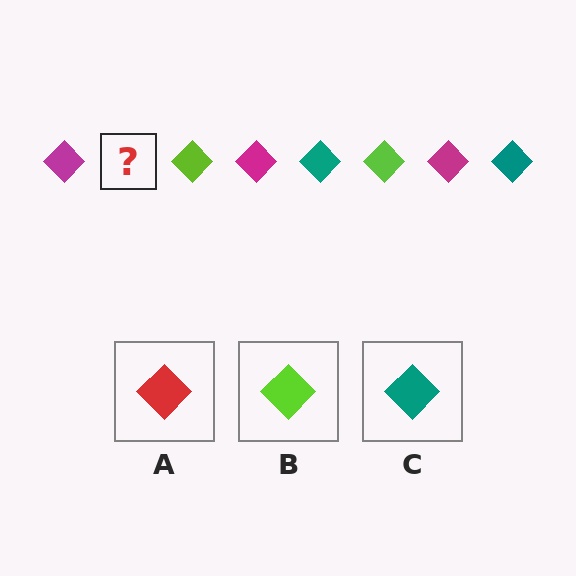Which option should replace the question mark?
Option C.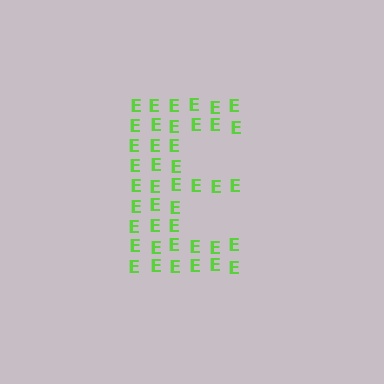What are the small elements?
The small elements are letter E's.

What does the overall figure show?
The overall figure shows the letter E.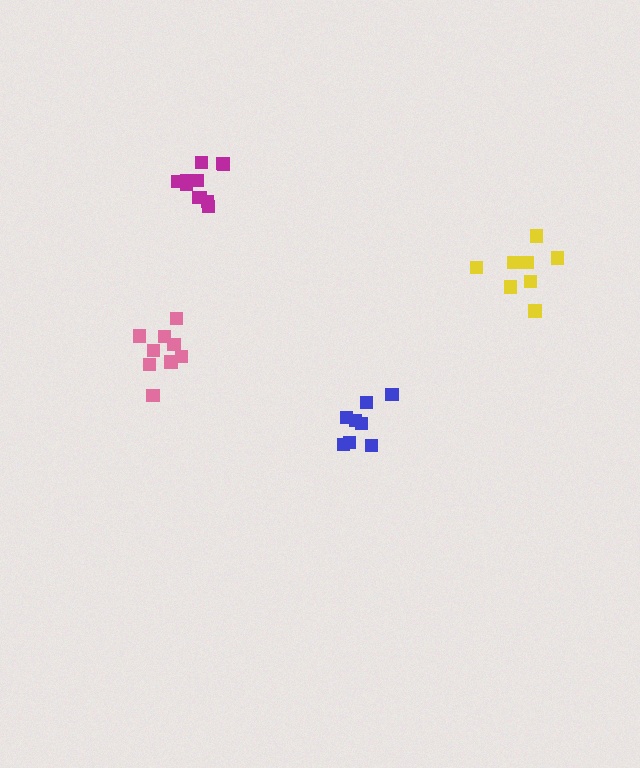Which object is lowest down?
The blue cluster is bottommost.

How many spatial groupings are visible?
There are 4 spatial groupings.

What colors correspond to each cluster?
The clusters are colored: blue, magenta, pink, yellow.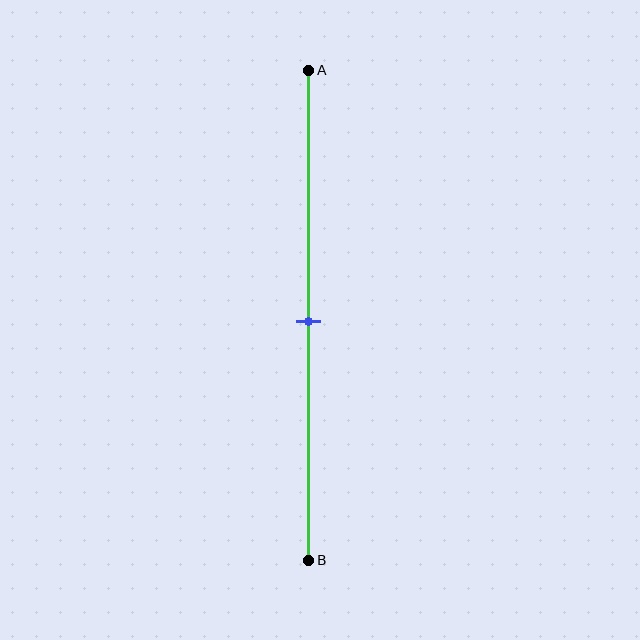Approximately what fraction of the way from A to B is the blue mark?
The blue mark is approximately 50% of the way from A to B.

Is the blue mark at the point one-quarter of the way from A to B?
No, the mark is at about 50% from A, not at the 25% one-quarter point.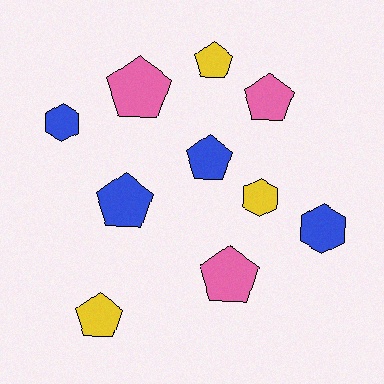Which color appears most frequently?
Blue, with 4 objects.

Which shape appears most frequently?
Pentagon, with 7 objects.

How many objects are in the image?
There are 10 objects.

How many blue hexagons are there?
There are 2 blue hexagons.